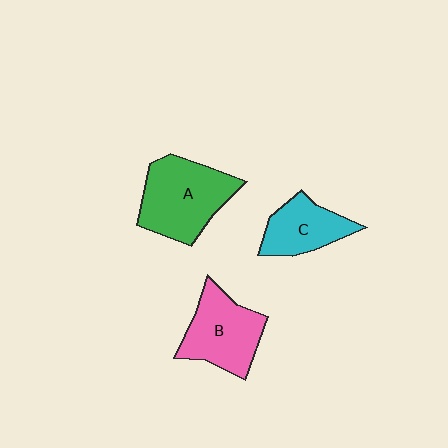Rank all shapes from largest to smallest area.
From largest to smallest: A (green), B (pink), C (cyan).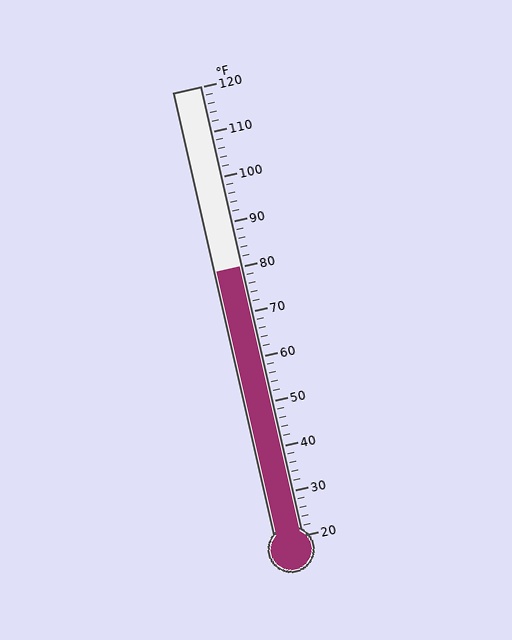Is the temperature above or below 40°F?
The temperature is above 40°F.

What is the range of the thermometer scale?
The thermometer scale ranges from 20°F to 120°F.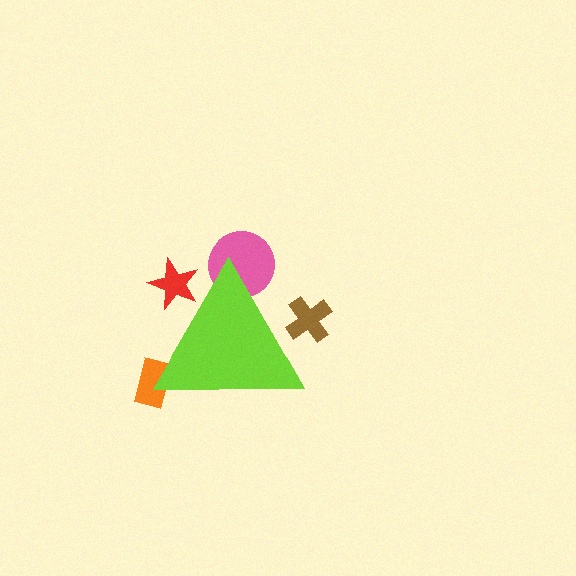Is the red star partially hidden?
Yes, the red star is partially hidden behind the lime triangle.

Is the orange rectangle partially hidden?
Yes, the orange rectangle is partially hidden behind the lime triangle.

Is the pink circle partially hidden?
Yes, the pink circle is partially hidden behind the lime triangle.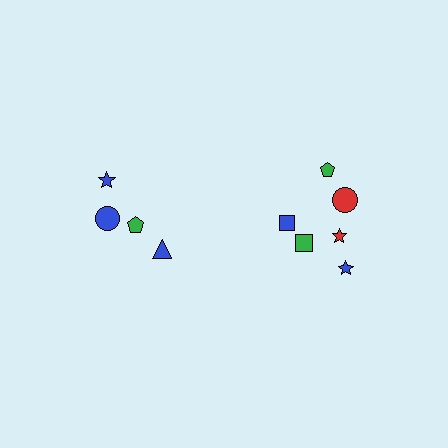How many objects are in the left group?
There are 4 objects.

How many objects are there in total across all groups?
There are 10 objects.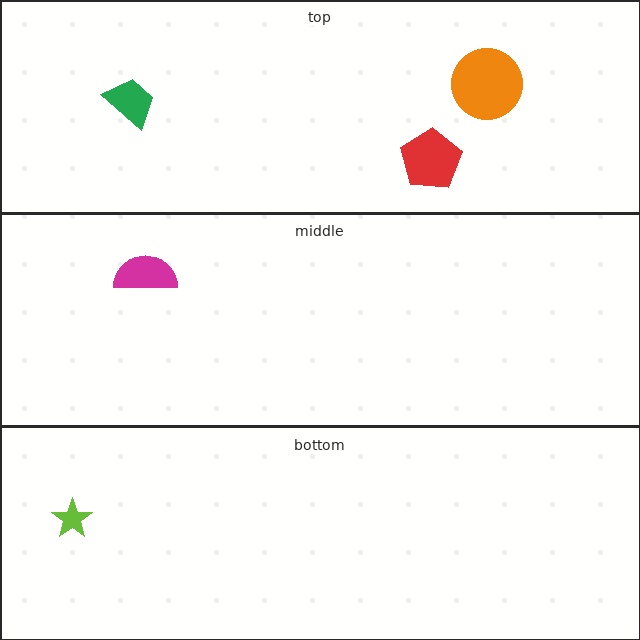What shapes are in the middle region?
The magenta semicircle.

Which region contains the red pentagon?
The top region.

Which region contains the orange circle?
The top region.